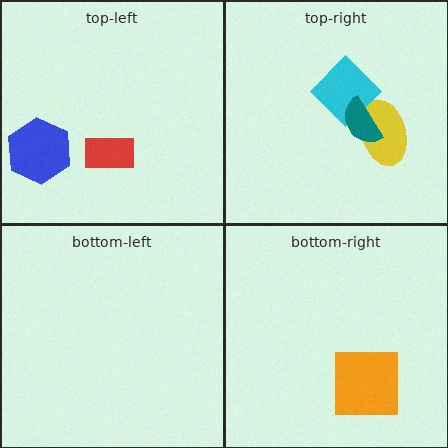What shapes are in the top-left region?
The blue hexagon, the red rectangle.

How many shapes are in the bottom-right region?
1.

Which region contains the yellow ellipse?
The top-right region.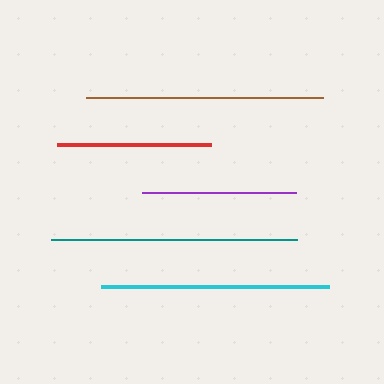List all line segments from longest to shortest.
From longest to shortest: teal, brown, cyan, purple, red.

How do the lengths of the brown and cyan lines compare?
The brown and cyan lines are approximately the same length.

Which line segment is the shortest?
The red line is the shortest at approximately 154 pixels.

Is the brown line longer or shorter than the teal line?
The teal line is longer than the brown line.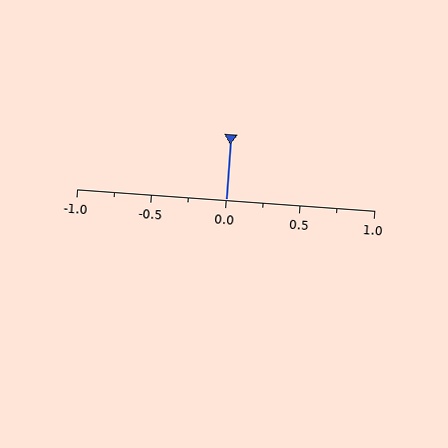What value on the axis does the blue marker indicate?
The marker indicates approximately 0.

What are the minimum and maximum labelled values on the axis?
The axis runs from -1.0 to 1.0.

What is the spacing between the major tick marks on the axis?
The major ticks are spaced 0.5 apart.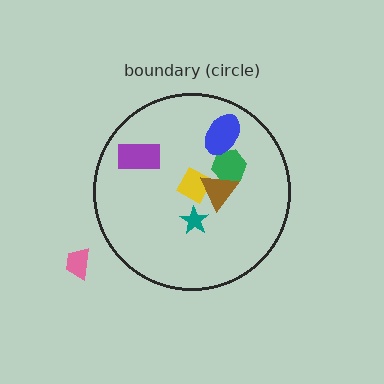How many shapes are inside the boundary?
6 inside, 1 outside.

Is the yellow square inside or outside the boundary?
Inside.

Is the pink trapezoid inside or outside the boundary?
Outside.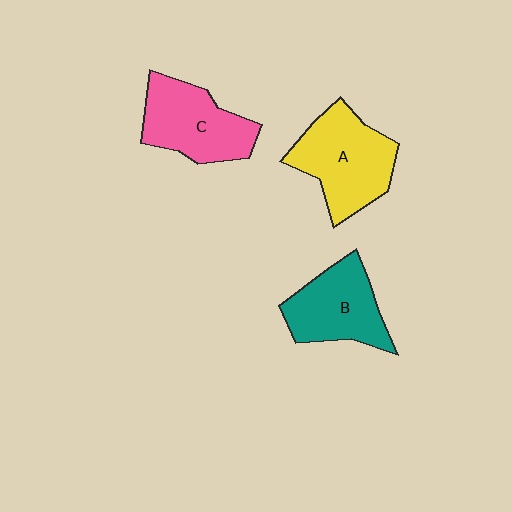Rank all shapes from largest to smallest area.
From largest to smallest: A (yellow), C (pink), B (teal).